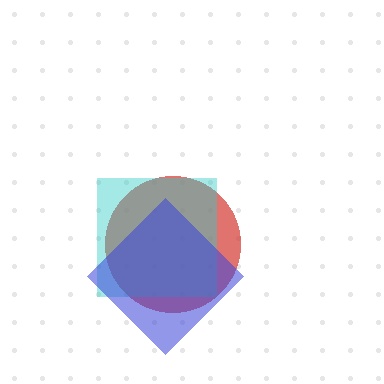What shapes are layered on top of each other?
The layered shapes are: a red circle, a cyan square, a blue diamond.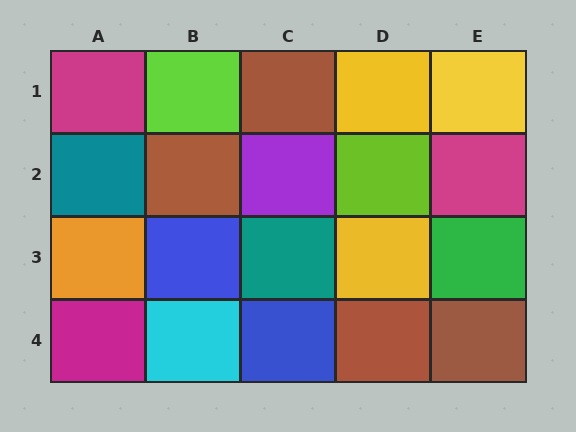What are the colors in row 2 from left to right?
Teal, brown, purple, lime, magenta.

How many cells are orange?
1 cell is orange.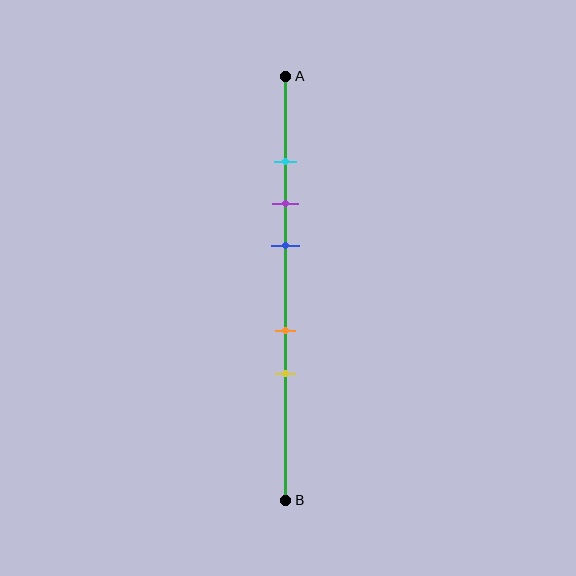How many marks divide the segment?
There are 5 marks dividing the segment.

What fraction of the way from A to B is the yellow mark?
The yellow mark is approximately 70% (0.7) of the way from A to B.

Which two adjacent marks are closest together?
The cyan and purple marks are the closest adjacent pair.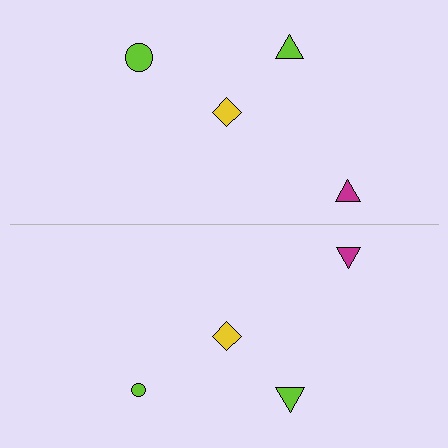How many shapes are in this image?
There are 8 shapes in this image.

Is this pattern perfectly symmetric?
No, the pattern is not perfectly symmetric. The lime circle on the bottom side has a different size than its mirror counterpart.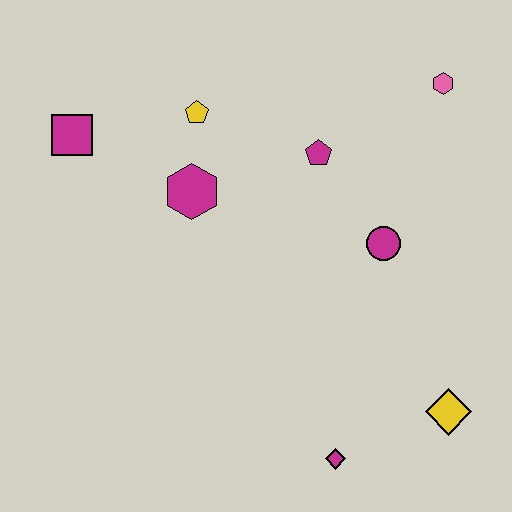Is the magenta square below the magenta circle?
No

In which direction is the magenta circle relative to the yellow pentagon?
The magenta circle is to the right of the yellow pentagon.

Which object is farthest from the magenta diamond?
The magenta square is farthest from the magenta diamond.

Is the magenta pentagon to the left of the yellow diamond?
Yes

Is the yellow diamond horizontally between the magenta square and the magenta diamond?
No